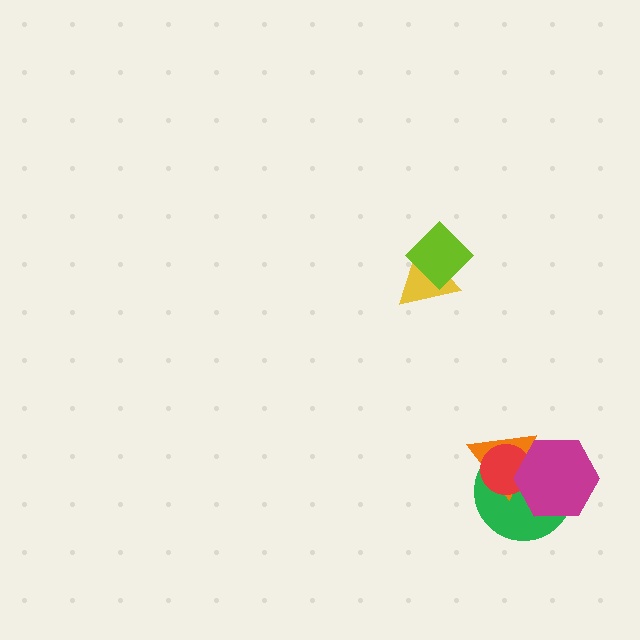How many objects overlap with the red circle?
3 objects overlap with the red circle.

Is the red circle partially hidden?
Yes, it is partially covered by another shape.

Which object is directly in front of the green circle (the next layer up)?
The orange triangle is directly in front of the green circle.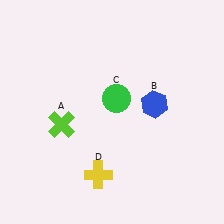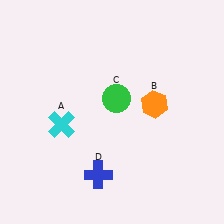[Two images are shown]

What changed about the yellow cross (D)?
In Image 1, D is yellow. In Image 2, it changed to blue.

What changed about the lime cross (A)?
In Image 1, A is lime. In Image 2, it changed to cyan.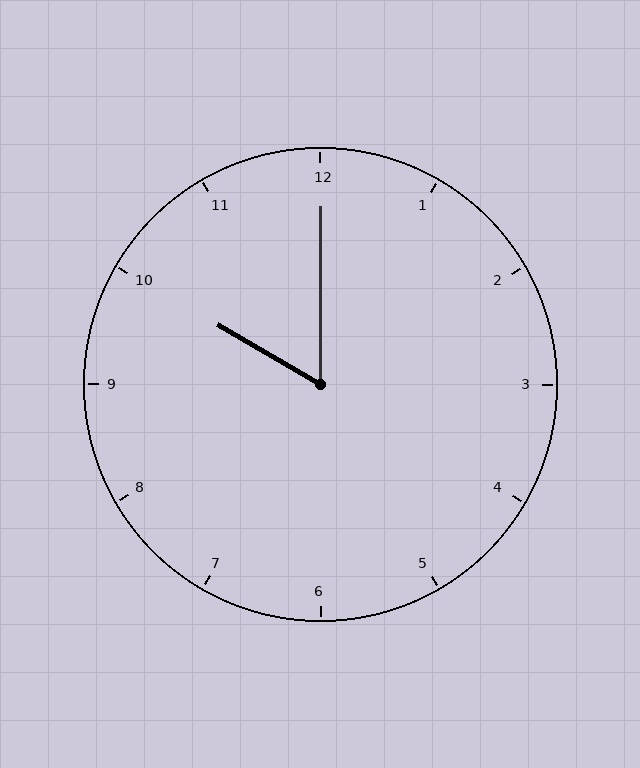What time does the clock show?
10:00.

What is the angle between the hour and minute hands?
Approximately 60 degrees.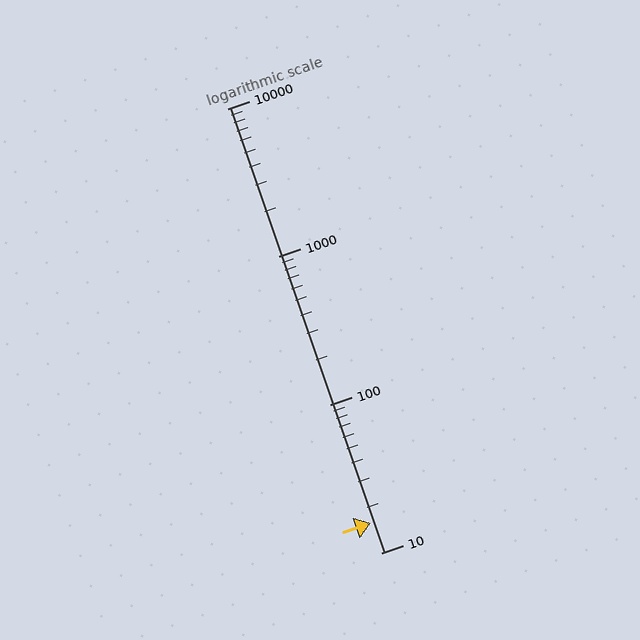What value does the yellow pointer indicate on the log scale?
The pointer indicates approximately 16.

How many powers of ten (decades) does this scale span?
The scale spans 3 decades, from 10 to 10000.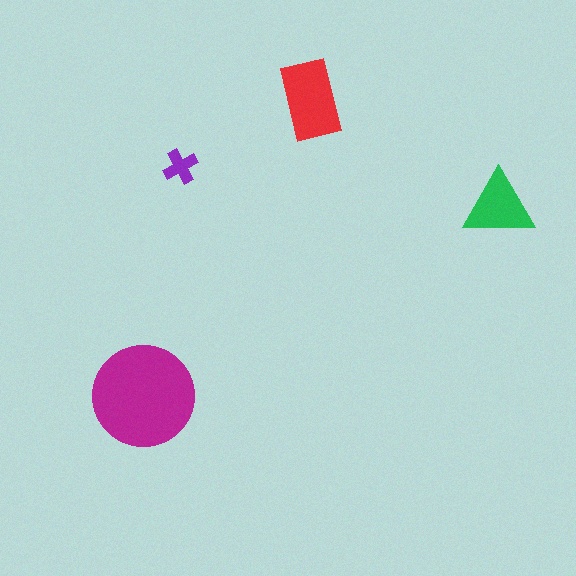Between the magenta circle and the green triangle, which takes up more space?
The magenta circle.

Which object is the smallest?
The purple cross.